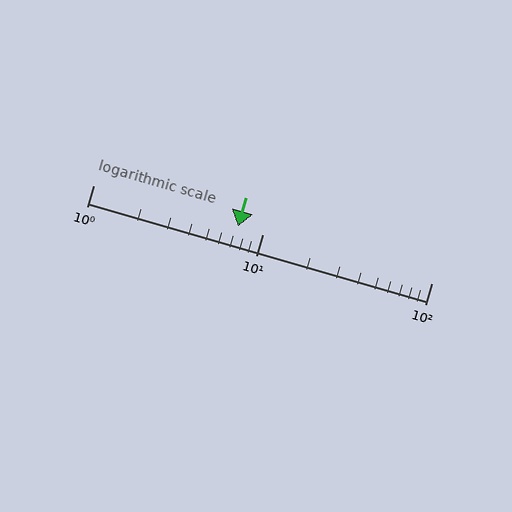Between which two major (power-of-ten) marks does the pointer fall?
The pointer is between 1 and 10.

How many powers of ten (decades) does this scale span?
The scale spans 2 decades, from 1 to 100.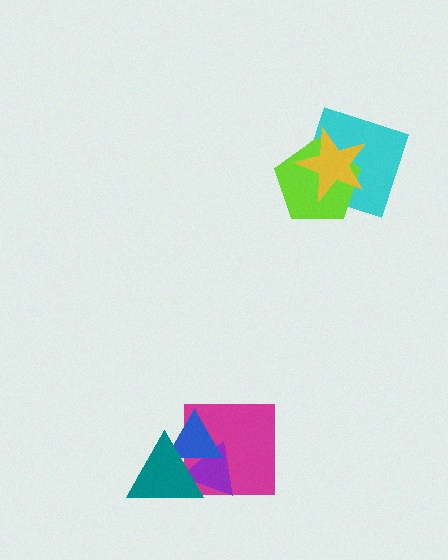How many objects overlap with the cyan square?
2 objects overlap with the cyan square.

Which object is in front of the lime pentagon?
The yellow star is in front of the lime pentagon.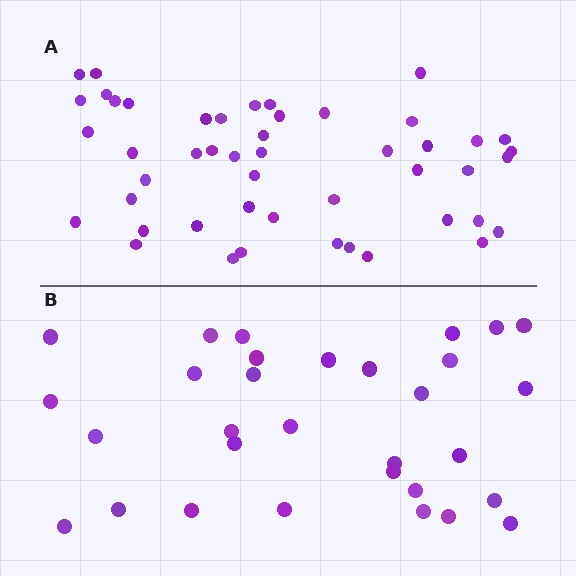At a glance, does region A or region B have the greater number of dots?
Region A (the top region) has more dots.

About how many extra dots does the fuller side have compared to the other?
Region A has approximately 15 more dots than region B.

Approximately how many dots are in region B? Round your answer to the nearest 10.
About 30 dots. (The exact count is 31, which rounds to 30.)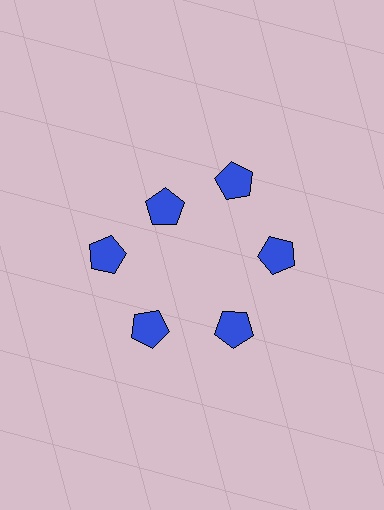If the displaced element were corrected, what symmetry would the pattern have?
It would have 6-fold rotational symmetry — the pattern would map onto itself every 60 degrees.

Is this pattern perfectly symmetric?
No. The 6 blue pentagons are arranged in a ring, but one element near the 11 o'clock position is pulled inward toward the center, breaking the 6-fold rotational symmetry.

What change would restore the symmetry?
The symmetry would be restored by moving it outward, back onto the ring so that all 6 pentagons sit at equal angles and equal distance from the center.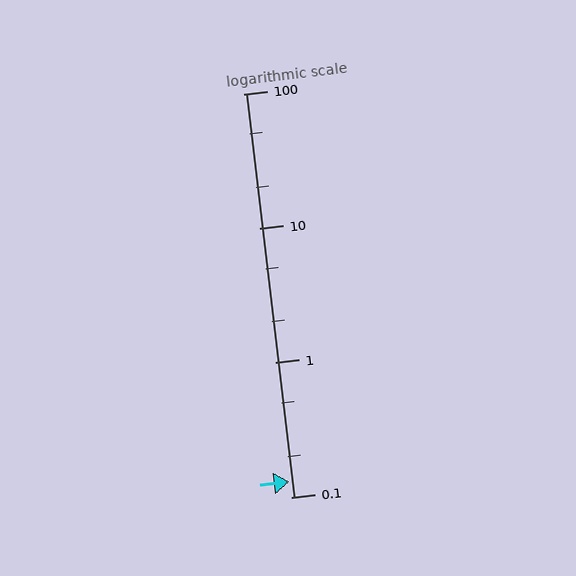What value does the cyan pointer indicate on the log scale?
The pointer indicates approximately 0.13.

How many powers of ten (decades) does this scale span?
The scale spans 3 decades, from 0.1 to 100.